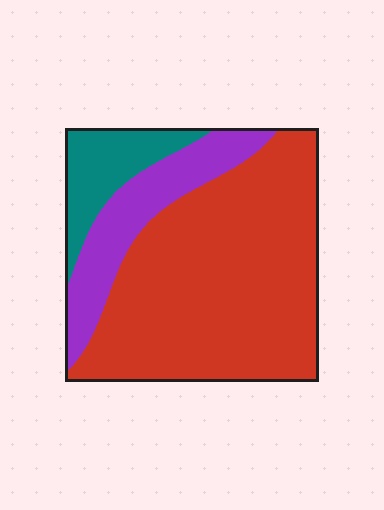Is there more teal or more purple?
Purple.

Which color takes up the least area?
Teal, at roughly 15%.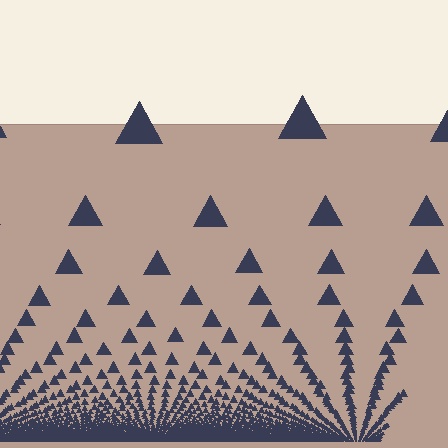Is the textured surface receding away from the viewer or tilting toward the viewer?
The surface appears to tilt toward the viewer. Texture elements get larger and sparser toward the top.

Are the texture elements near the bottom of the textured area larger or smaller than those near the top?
Smaller. The gradient is inverted — elements near the bottom are smaller and denser.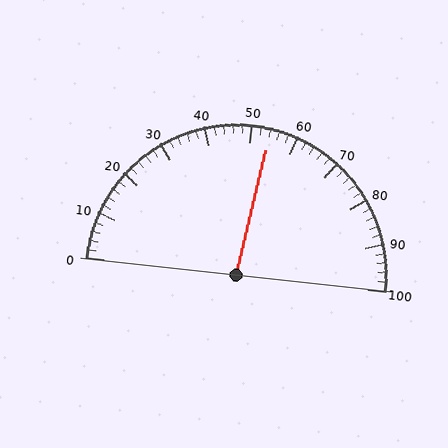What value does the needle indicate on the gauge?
The needle indicates approximately 54.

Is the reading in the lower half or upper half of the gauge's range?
The reading is in the upper half of the range (0 to 100).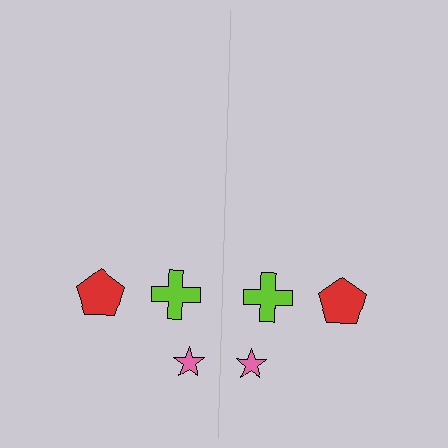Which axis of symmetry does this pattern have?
The pattern has a vertical axis of symmetry running through the center of the image.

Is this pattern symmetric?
Yes, this pattern has bilateral (reflection) symmetry.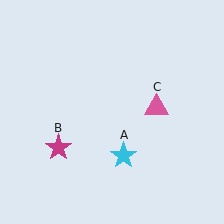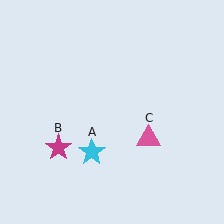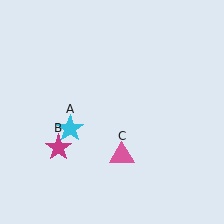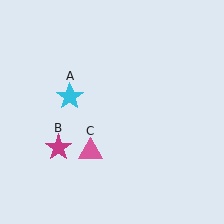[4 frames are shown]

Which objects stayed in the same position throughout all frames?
Magenta star (object B) remained stationary.